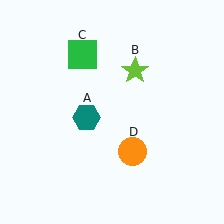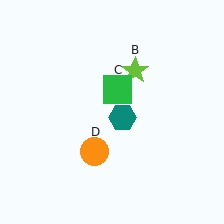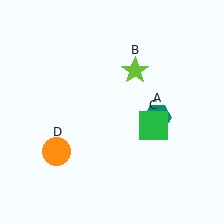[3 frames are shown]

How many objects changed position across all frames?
3 objects changed position: teal hexagon (object A), green square (object C), orange circle (object D).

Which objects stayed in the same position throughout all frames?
Lime star (object B) remained stationary.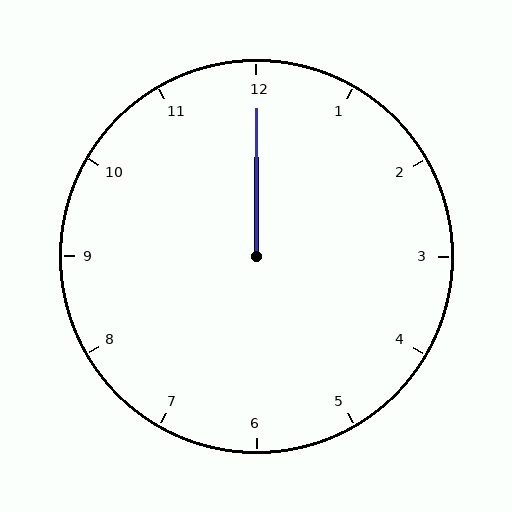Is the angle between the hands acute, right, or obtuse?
It is acute.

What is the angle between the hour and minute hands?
Approximately 0 degrees.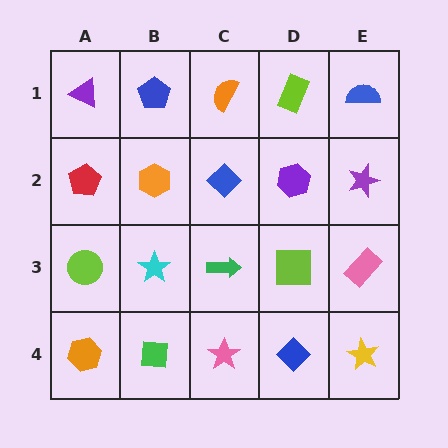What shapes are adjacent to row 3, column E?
A purple star (row 2, column E), a yellow star (row 4, column E), a lime square (row 3, column D).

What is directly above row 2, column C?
An orange semicircle.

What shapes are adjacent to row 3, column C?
A blue diamond (row 2, column C), a pink star (row 4, column C), a cyan star (row 3, column B), a lime square (row 3, column D).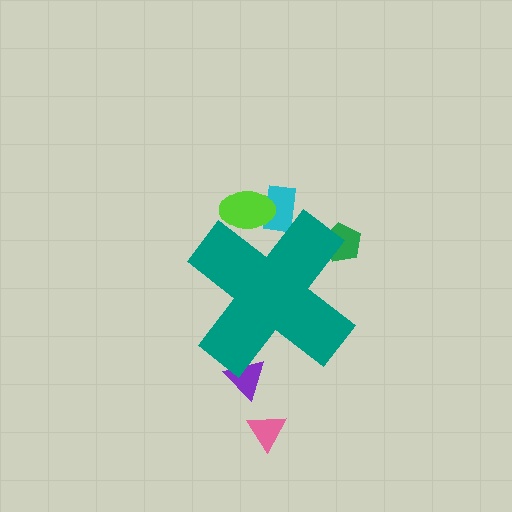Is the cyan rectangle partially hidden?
Yes, the cyan rectangle is partially hidden behind the teal cross.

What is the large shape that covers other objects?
A teal cross.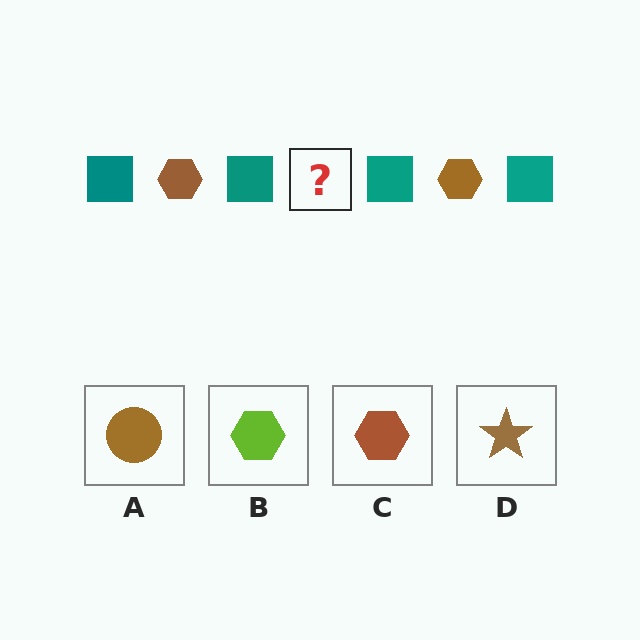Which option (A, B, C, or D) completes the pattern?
C.